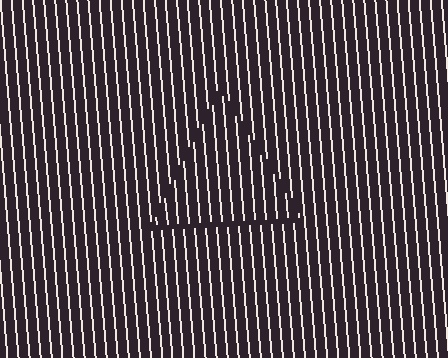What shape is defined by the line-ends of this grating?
An illusory triangle. The interior of the shape contains the same grating, shifted by half a period — the contour is defined by the phase discontinuity where line-ends from the inner and outer gratings abut.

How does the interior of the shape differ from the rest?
The interior of the shape contains the same grating, shifted by half a period — the contour is defined by the phase discontinuity where line-ends from the inner and outer gratings abut.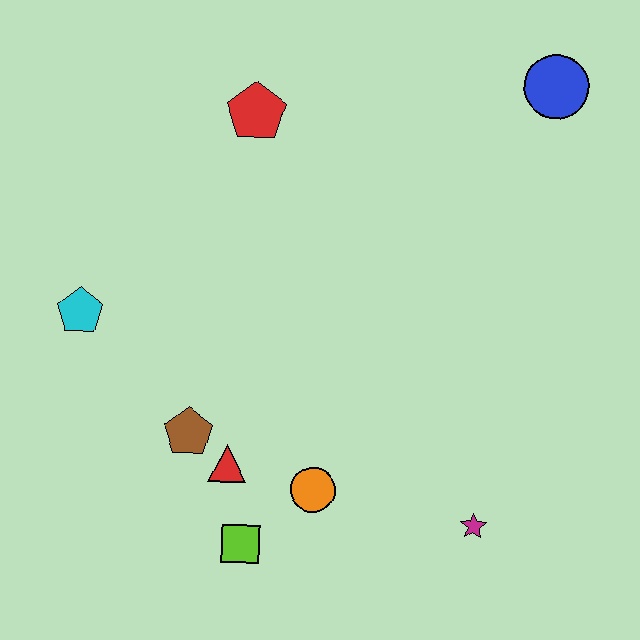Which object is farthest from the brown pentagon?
The blue circle is farthest from the brown pentagon.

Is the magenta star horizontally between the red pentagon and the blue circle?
Yes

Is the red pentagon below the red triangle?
No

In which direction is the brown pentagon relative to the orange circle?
The brown pentagon is to the left of the orange circle.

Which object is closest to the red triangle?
The brown pentagon is closest to the red triangle.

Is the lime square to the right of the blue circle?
No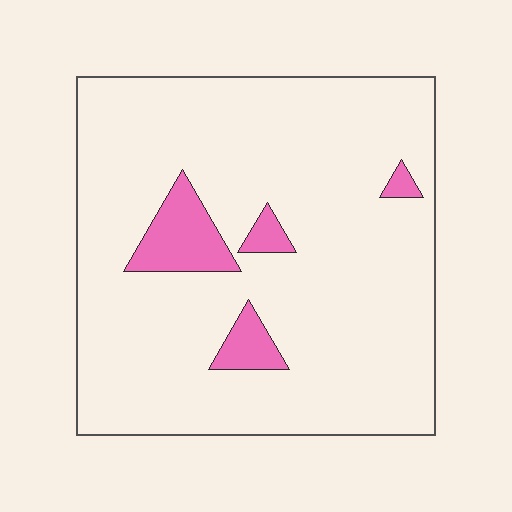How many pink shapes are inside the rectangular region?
4.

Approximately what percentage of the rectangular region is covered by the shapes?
Approximately 10%.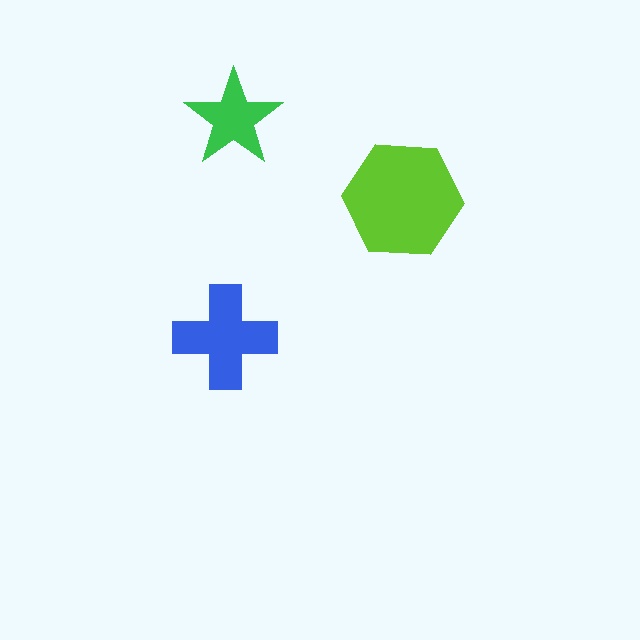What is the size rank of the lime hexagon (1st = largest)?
1st.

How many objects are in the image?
There are 3 objects in the image.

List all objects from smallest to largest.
The green star, the blue cross, the lime hexagon.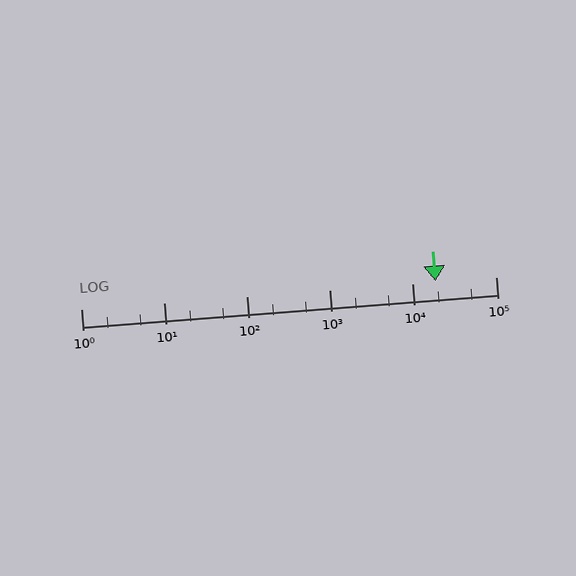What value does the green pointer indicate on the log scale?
The pointer indicates approximately 19000.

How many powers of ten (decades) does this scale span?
The scale spans 5 decades, from 1 to 100000.